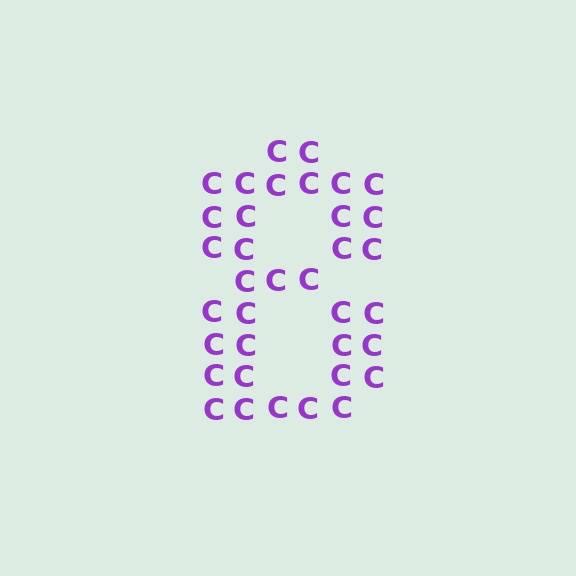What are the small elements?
The small elements are letter C's.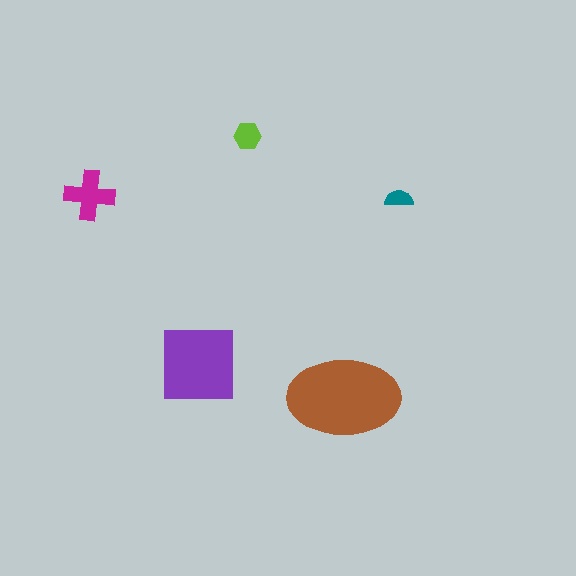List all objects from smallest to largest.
The teal semicircle, the lime hexagon, the magenta cross, the purple square, the brown ellipse.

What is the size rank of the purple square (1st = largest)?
2nd.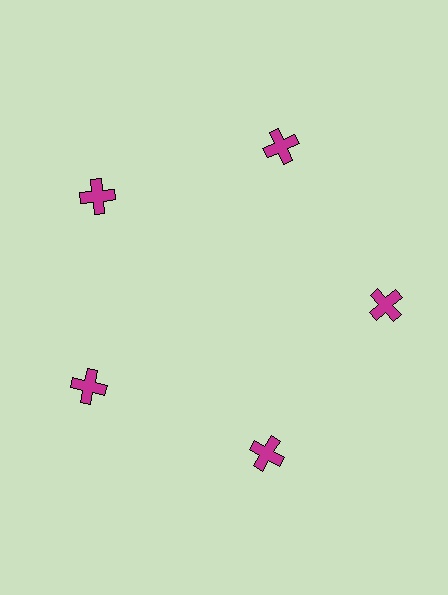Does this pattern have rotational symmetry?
Yes, this pattern has 5-fold rotational symmetry. It looks the same after rotating 72 degrees around the center.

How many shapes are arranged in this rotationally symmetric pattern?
There are 5 shapes, arranged in 5 groups of 1.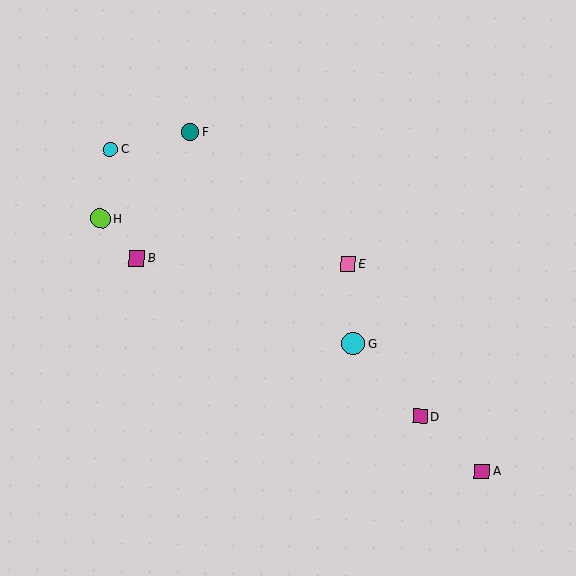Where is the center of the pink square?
The center of the pink square is at (348, 264).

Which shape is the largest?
The cyan circle (labeled G) is the largest.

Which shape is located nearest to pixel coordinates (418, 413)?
The magenta square (labeled D) at (420, 416) is nearest to that location.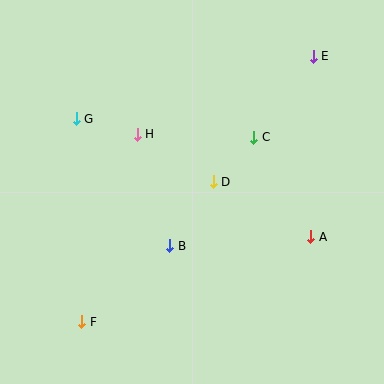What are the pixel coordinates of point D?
Point D is at (213, 182).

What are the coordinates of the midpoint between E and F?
The midpoint between E and F is at (198, 189).